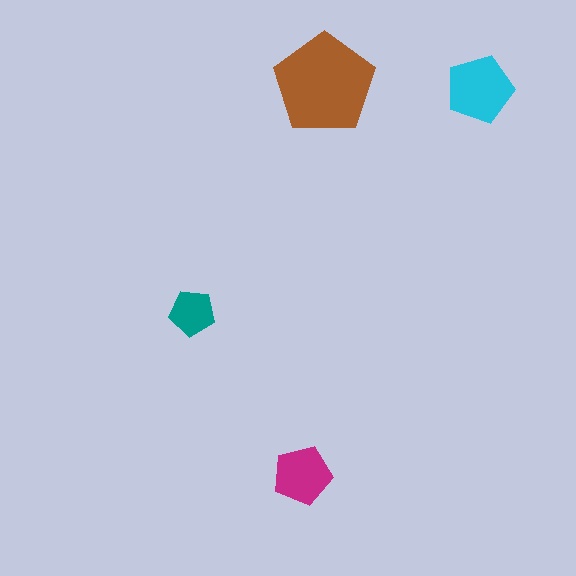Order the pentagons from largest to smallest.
the brown one, the cyan one, the magenta one, the teal one.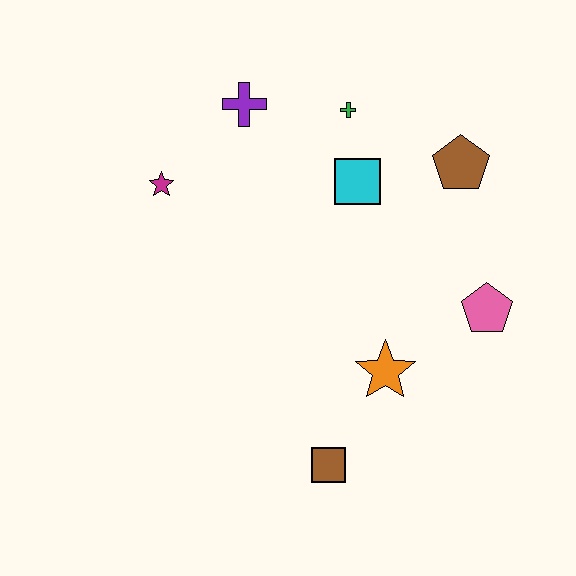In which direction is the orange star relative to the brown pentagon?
The orange star is below the brown pentagon.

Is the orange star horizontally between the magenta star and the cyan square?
No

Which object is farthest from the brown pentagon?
The brown square is farthest from the brown pentagon.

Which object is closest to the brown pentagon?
The cyan square is closest to the brown pentagon.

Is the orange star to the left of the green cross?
No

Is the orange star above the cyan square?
No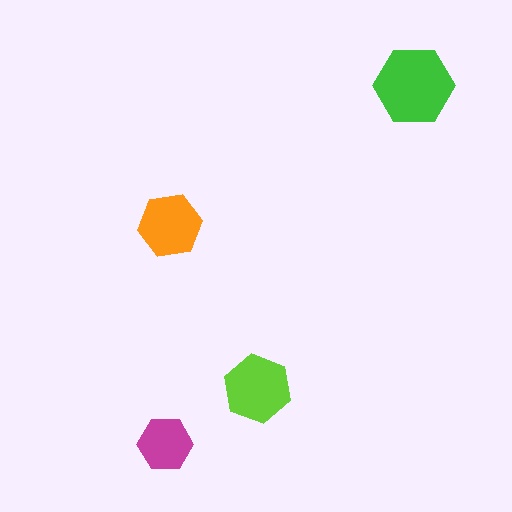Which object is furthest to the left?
The magenta hexagon is leftmost.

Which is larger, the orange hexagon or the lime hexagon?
The lime one.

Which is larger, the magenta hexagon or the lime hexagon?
The lime one.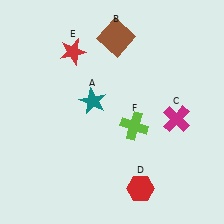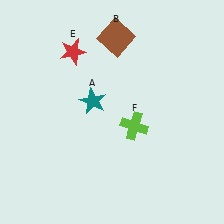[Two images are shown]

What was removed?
The magenta cross (C), the red hexagon (D) were removed in Image 2.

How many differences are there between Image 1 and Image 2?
There are 2 differences between the two images.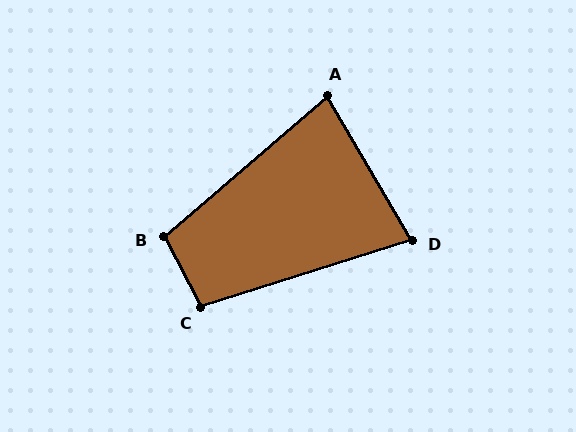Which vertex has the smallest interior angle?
D, at approximately 77 degrees.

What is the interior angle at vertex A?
Approximately 80 degrees (acute).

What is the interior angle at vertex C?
Approximately 100 degrees (obtuse).